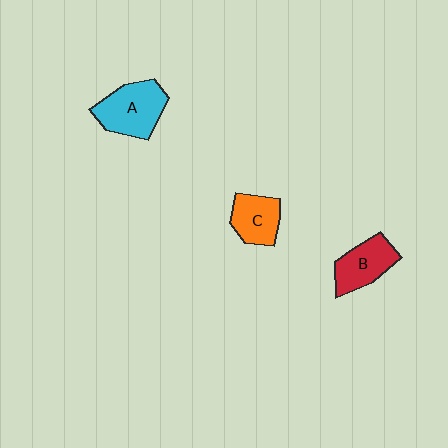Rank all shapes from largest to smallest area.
From largest to smallest: A (cyan), B (red), C (orange).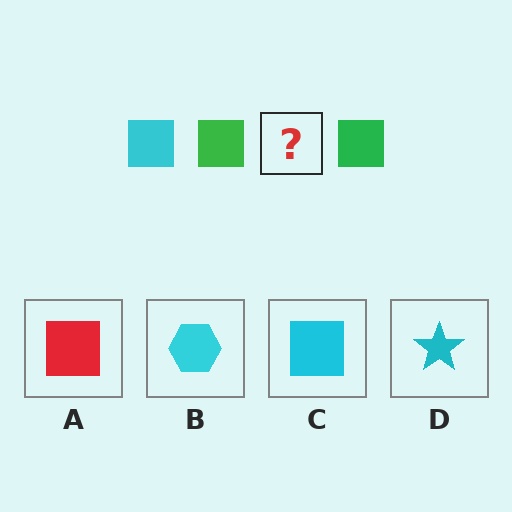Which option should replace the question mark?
Option C.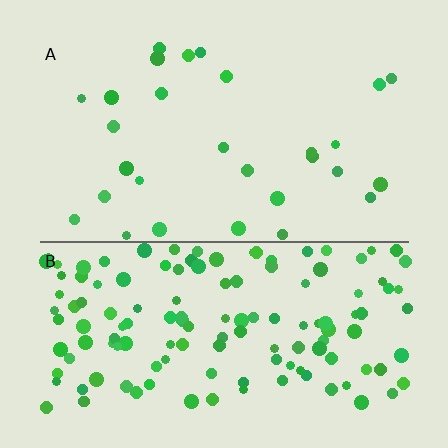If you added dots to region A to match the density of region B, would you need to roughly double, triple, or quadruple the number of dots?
Approximately quadruple.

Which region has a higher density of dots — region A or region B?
B (the bottom).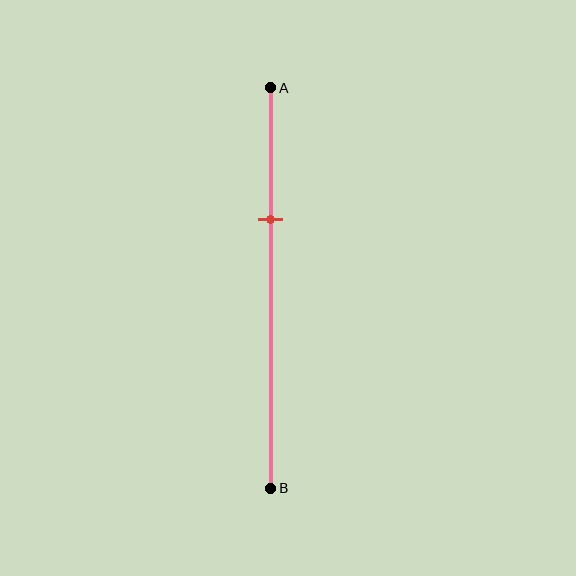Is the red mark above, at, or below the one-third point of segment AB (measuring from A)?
The red mark is approximately at the one-third point of segment AB.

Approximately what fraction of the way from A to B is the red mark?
The red mark is approximately 35% of the way from A to B.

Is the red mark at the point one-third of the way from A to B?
Yes, the mark is approximately at the one-third point.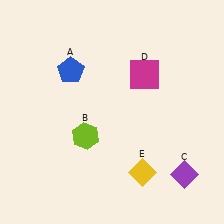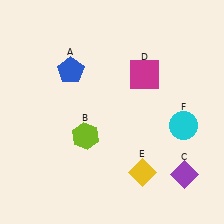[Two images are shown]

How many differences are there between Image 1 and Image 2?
There is 1 difference between the two images.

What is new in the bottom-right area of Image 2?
A cyan circle (F) was added in the bottom-right area of Image 2.